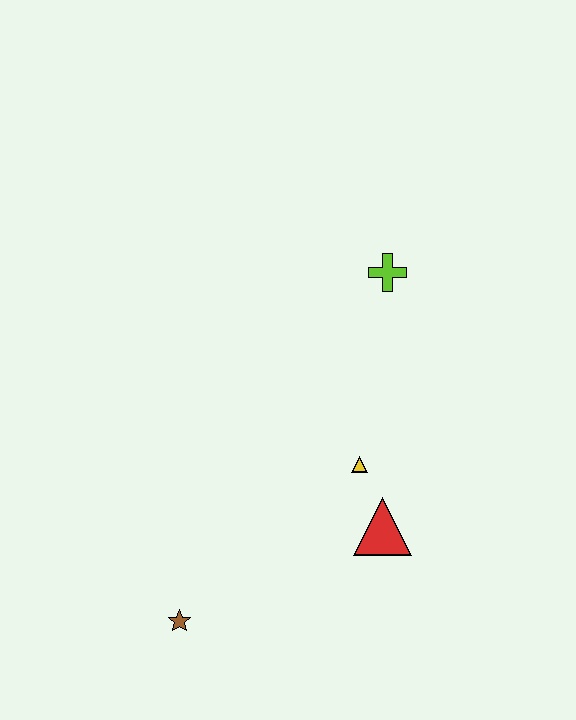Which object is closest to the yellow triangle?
The red triangle is closest to the yellow triangle.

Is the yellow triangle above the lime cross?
No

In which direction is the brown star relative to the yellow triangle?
The brown star is to the left of the yellow triangle.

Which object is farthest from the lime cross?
The brown star is farthest from the lime cross.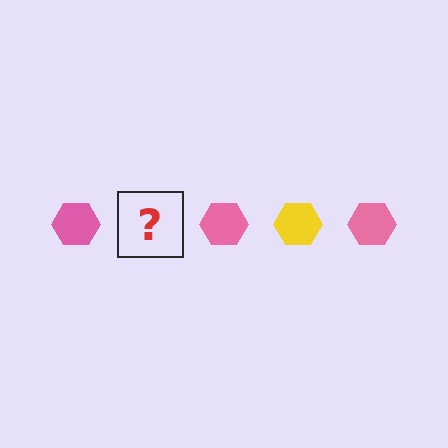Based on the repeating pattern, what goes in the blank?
The blank should be a yellow hexagon.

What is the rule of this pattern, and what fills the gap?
The rule is that the pattern cycles through pink, yellow hexagons. The gap should be filled with a yellow hexagon.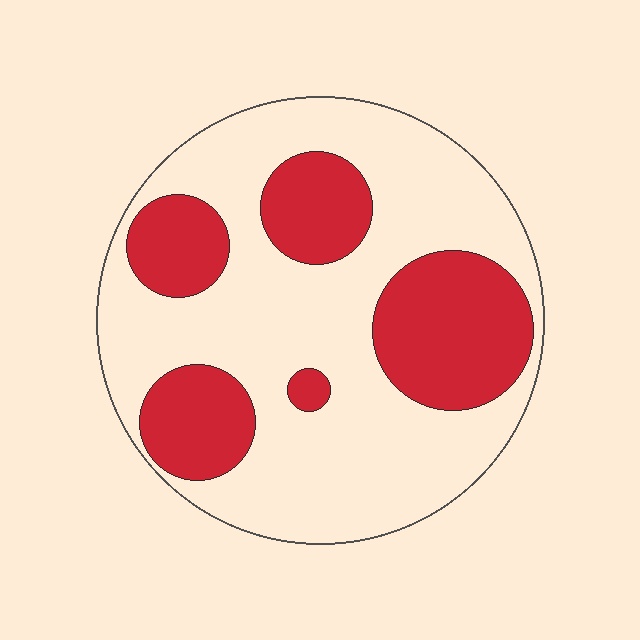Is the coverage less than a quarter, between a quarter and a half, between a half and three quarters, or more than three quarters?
Between a quarter and a half.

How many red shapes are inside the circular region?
5.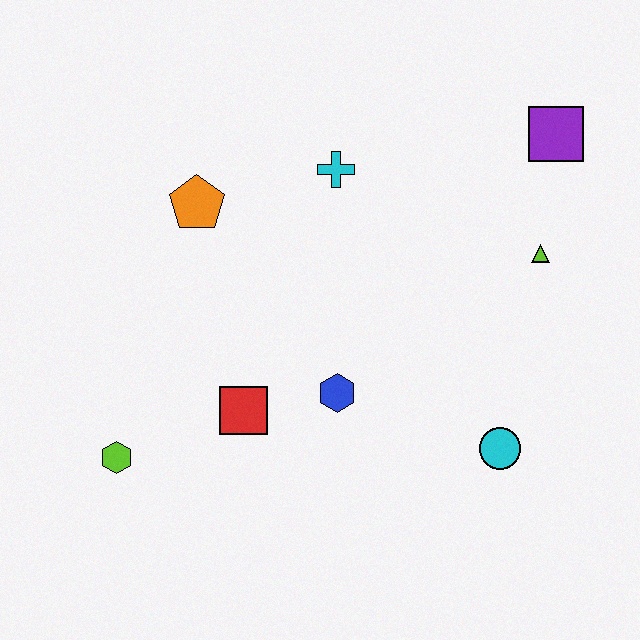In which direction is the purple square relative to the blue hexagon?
The purple square is above the blue hexagon.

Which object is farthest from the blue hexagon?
The purple square is farthest from the blue hexagon.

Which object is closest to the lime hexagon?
The red square is closest to the lime hexagon.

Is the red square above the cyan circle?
Yes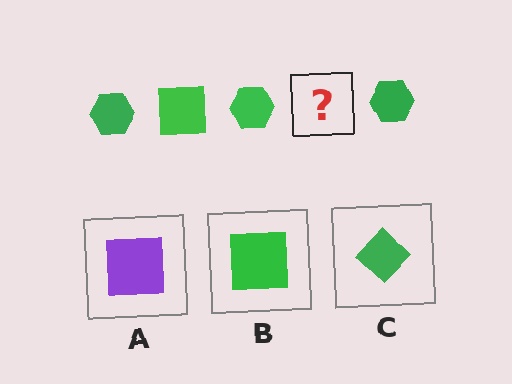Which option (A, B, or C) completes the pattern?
B.